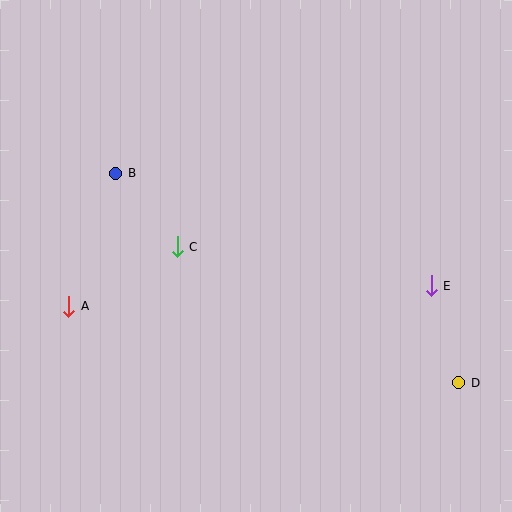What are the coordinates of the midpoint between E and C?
The midpoint between E and C is at (304, 266).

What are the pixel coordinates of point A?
Point A is at (69, 306).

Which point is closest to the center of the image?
Point C at (177, 247) is closest to the center.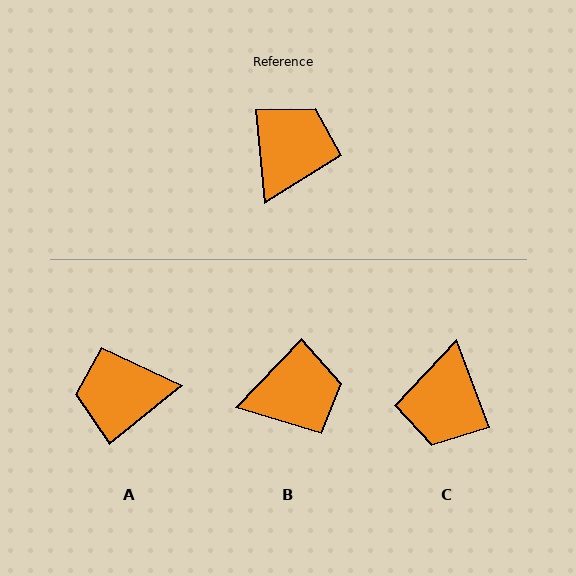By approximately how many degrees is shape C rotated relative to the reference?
Approximately 165 degrees clockwise.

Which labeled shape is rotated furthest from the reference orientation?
C, about 165 degrees away.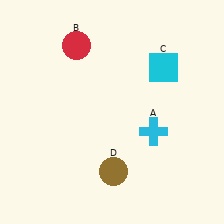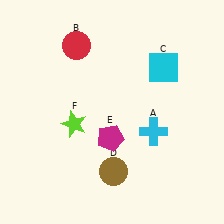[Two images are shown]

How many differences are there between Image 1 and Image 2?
There are 2 differences between the two images.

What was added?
A magenta pentagon (E), a lime star (F) were added in Image 2.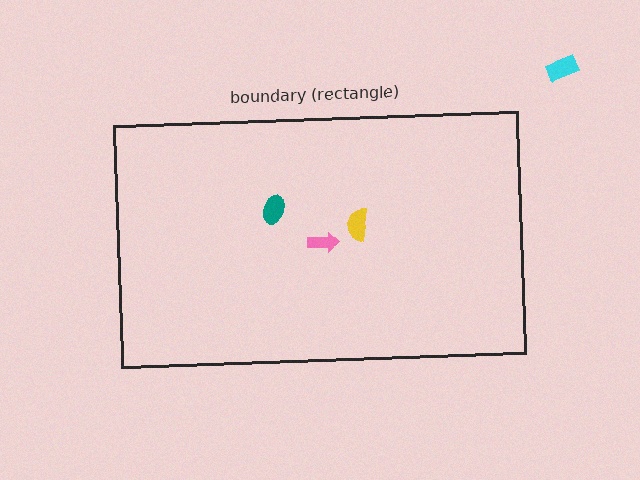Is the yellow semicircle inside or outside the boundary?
Inside.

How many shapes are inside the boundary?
3 inside, 1 outside.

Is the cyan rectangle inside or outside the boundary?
Outside.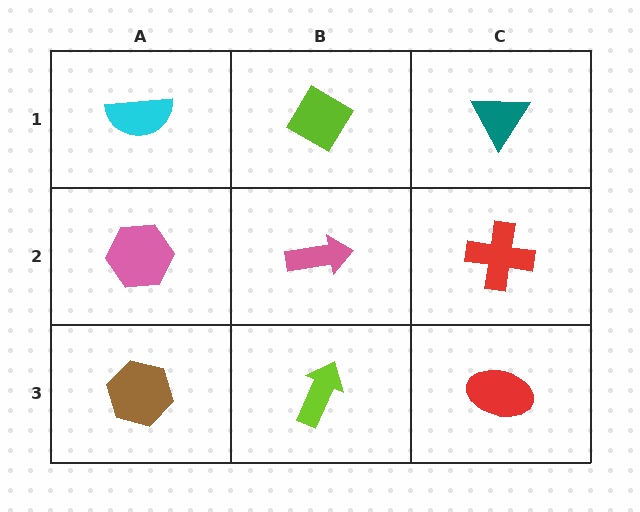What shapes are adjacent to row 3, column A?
A pink hexagon (row 2, column A), a lime arrow (row 3, column B).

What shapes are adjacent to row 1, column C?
A red cross (row 2, column C), a lime diamond (row 1, column B).